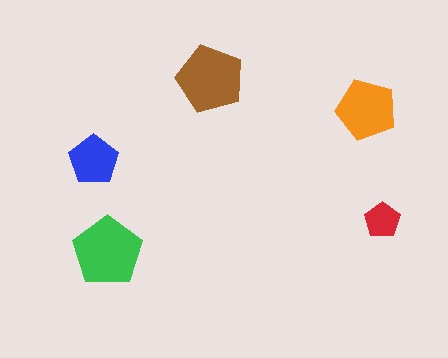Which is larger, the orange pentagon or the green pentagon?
The green one.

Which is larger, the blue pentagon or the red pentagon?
The blue one.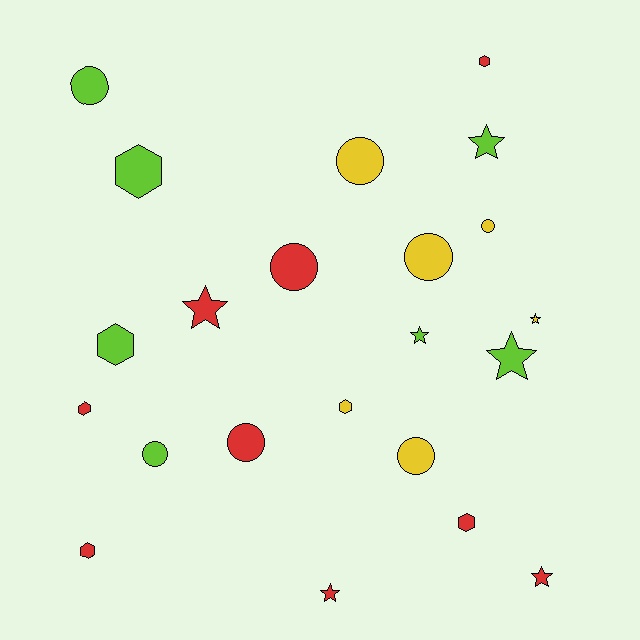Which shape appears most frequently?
Circle, with 8 objects.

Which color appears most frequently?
Red, with 9 objects.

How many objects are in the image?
There are 22 objects.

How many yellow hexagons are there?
There is 1 yellow hexagon.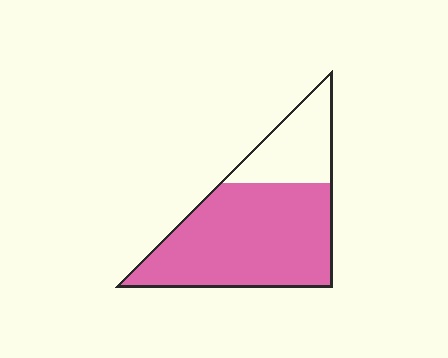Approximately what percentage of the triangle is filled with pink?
Approximately 75%.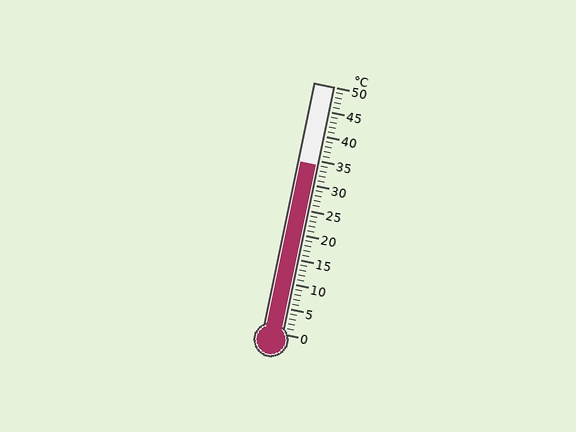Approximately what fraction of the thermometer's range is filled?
The thermometer is filled to approximately 70% of its range.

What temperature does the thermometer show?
The thermometer shows approximately 34°C.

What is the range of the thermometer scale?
The thermometer scale ranges from 0°C to 50°C.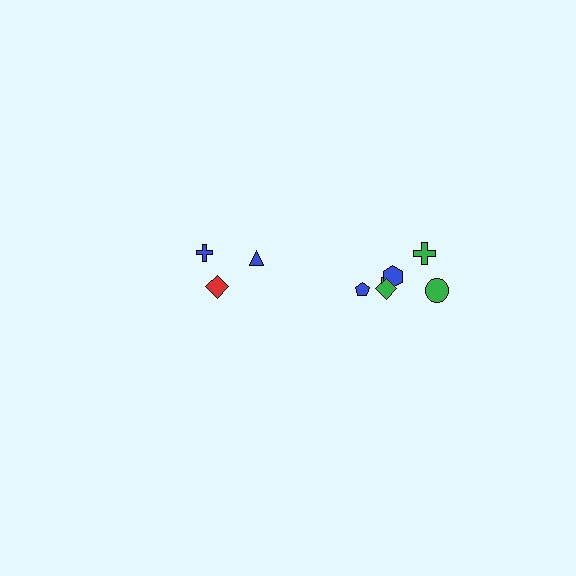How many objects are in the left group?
There are 3 objects.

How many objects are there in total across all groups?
There are 9 objects.